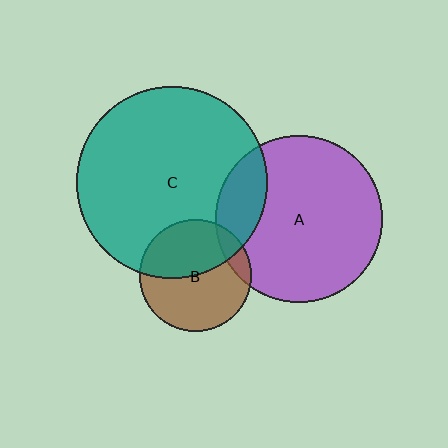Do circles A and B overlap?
Yes.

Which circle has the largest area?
Circle C (teal).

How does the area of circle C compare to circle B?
Approximately 2.9 times.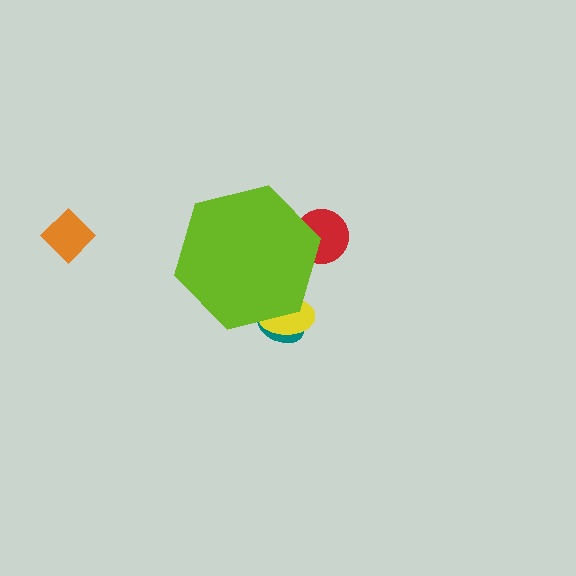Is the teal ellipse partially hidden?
Yes, the teal ellipse is partially hidden behind the lime hexagon.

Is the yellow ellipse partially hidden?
Yes, the yellow ellipse is partially hidden behind the lime hexagon.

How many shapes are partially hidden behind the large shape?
3 shapes are partially hidden.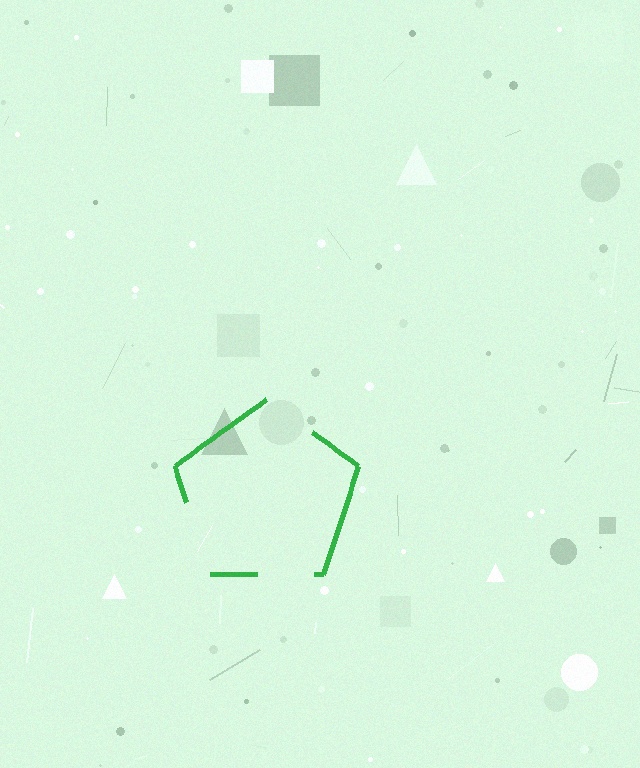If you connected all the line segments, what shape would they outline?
They would outline a pentagon.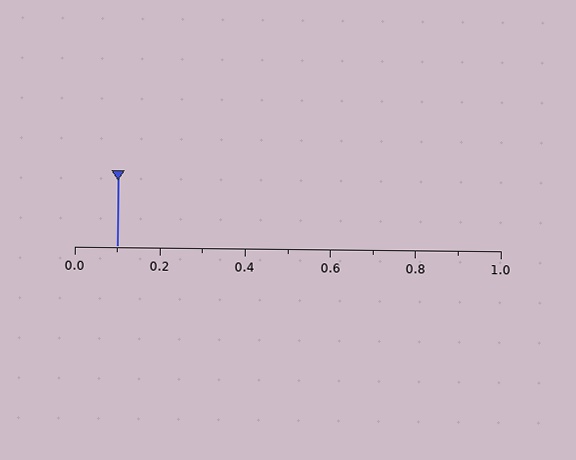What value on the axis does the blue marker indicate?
The marker indicates approximately 0.1.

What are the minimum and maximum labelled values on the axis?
The axis runs from 0.0 to 1.0.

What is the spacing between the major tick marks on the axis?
The major ticks are spaced 0.2 apart.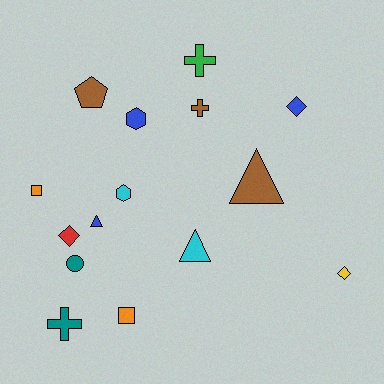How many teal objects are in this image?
There are 2 teal objects.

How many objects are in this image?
There are 15 objects.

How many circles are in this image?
There is 1 circle.